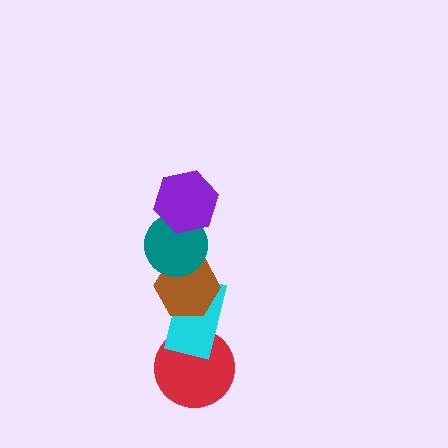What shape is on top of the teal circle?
The purple hexagon is on top of the teal circle.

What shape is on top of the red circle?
The cyan rectangle is on top of the red circle.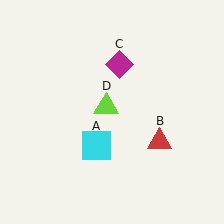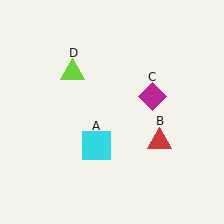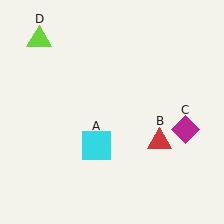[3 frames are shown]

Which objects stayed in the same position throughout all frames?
Cyan square (object A) and red triangle (object B) remained stationary.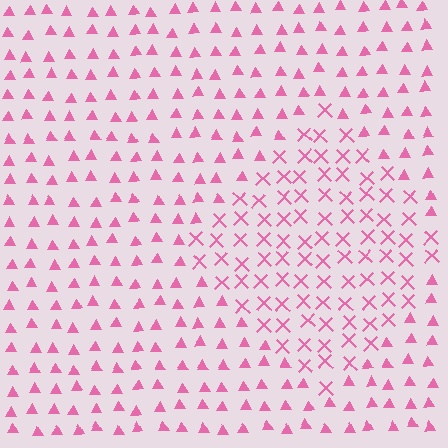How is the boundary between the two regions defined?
The boundary is defined by a change in element shape: X marks inside vs. triangles outside. All elements share the same color and spacing.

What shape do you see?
I see a diamond.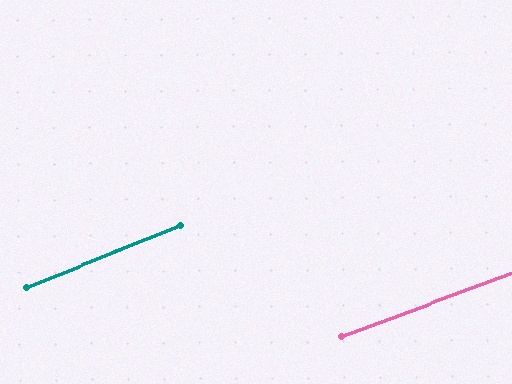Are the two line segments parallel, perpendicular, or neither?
Parallel — their directions differ by only 1.5°.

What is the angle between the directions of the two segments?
Approximately 2 degrees.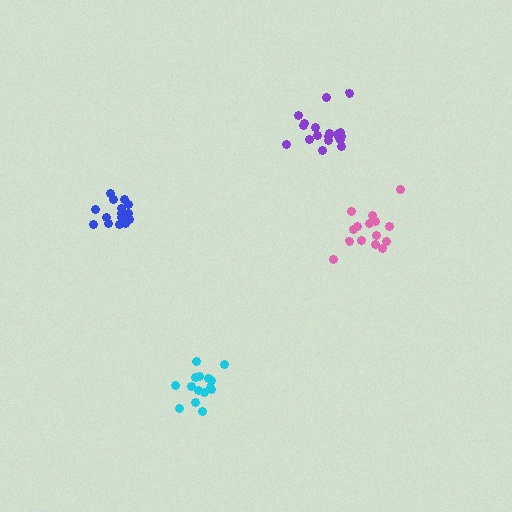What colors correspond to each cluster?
The clusters are colored: cyan, blue, purple, pink.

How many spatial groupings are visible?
There are 4 spatial groupings.